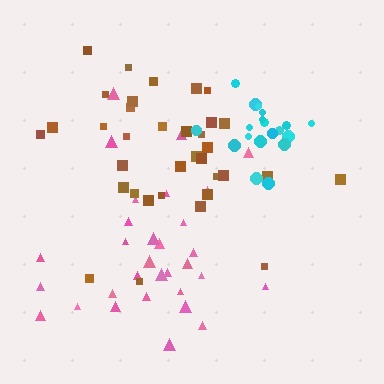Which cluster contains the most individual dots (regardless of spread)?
Brown (35).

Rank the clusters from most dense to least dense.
cyan, brown, pink.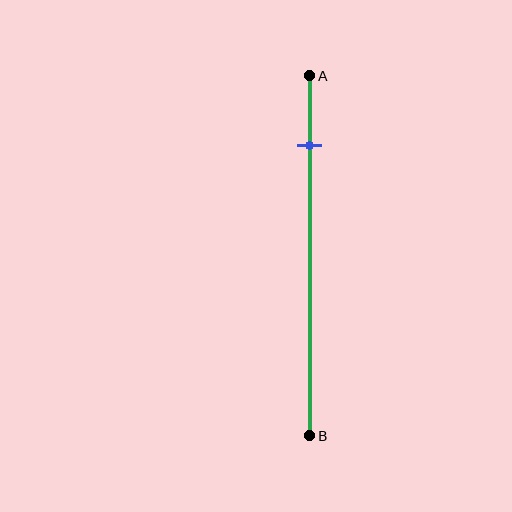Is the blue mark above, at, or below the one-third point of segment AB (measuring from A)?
The blue mark is above the one-third point of segment AB.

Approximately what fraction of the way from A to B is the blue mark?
The blue mark is approximately 20% of the way from A to B.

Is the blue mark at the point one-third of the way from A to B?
No, the mark is at about 20% from A, not at the 33% one-third point.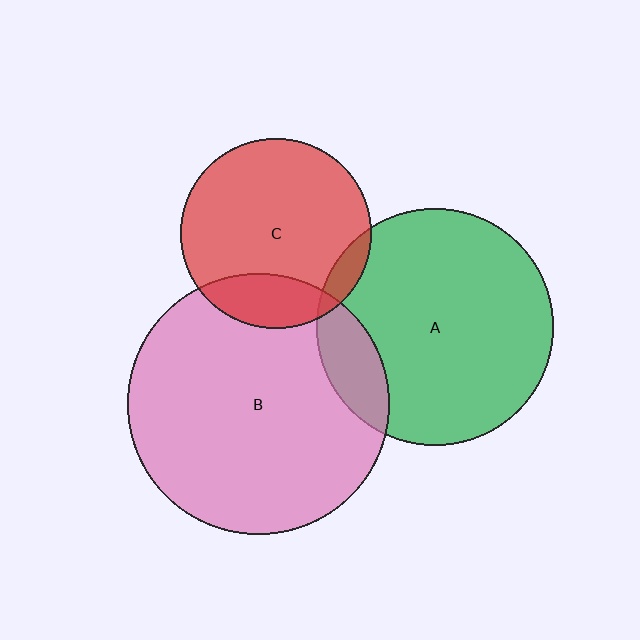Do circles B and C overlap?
Yes.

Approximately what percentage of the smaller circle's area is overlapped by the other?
Approximately 20%.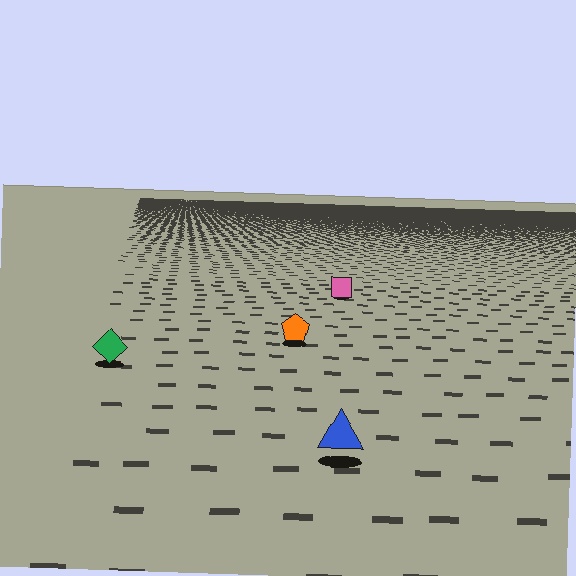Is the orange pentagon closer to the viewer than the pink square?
Yes. The orange pentagon is closer — you can tell from the texture gradient: the ground texture is coarser near it.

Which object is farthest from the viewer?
The pink square is farthest from the viewer. It appears smaller and the ground texture around it is denser.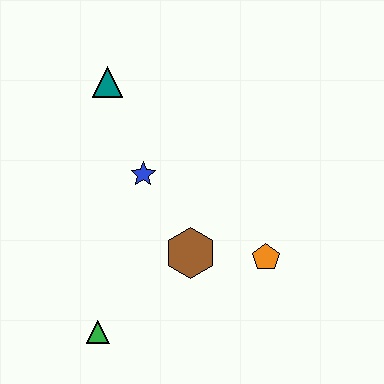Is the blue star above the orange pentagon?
Yes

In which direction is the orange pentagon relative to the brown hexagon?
The orange pentagon is to the right of the brown hexagon.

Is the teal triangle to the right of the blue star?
No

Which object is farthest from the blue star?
The green triangle is farthest from the blue star.